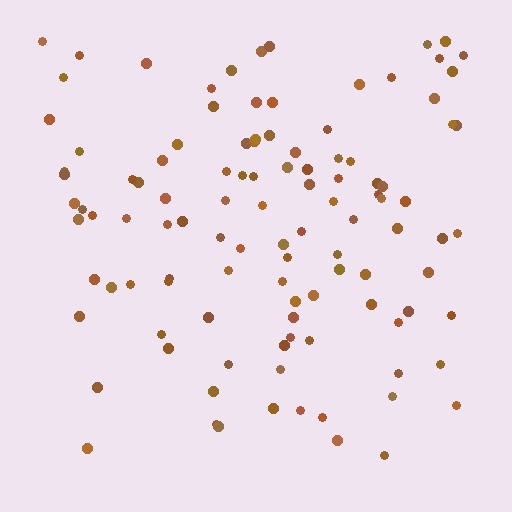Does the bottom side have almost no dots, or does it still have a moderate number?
Still a moderate number, just noticeably fewer than the top.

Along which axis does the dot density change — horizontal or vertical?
Vertical.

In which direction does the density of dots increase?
From bottom to top, with the top side densest.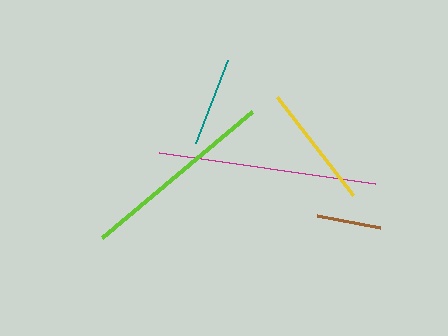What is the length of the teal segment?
The teal segment is approximately 89 pixels long.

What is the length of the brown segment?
The brown segment is approximately 64 pixels long.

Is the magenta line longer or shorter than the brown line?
The magenta line is longer than the brown line.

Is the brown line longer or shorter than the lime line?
The lime line is longer than the brown line.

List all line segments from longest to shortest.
From longest to shortest: magenta, lime, yellow, teal, brown.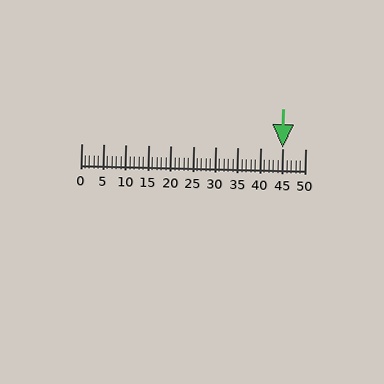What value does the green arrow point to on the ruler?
The green arrow points to approximately 45.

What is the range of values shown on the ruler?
The ruler shows values from 0 to 50.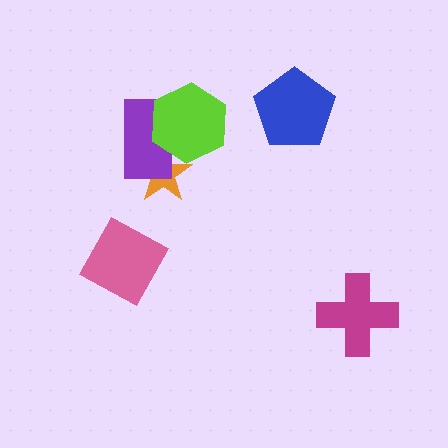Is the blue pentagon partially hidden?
No, no other shape covers it.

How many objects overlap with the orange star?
2 objects overlap with the orange star.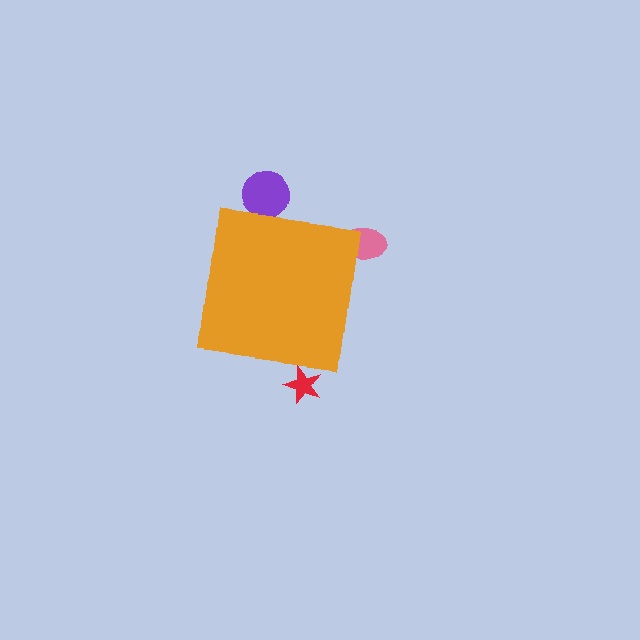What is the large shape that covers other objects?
An orange square.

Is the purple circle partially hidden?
Yes, the purple circle is partially hidden behind the orange square.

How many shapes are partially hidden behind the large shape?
3 shapes are partially hidden.